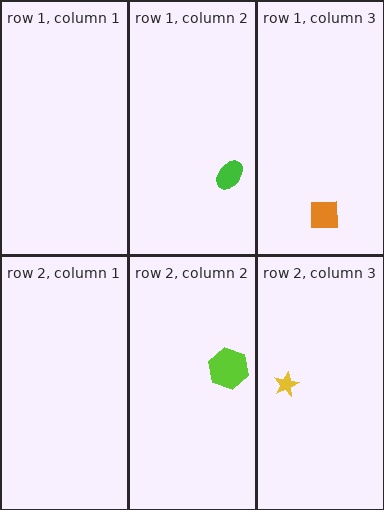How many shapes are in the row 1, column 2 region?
1.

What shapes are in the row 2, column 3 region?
The yellow star.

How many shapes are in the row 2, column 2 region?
1.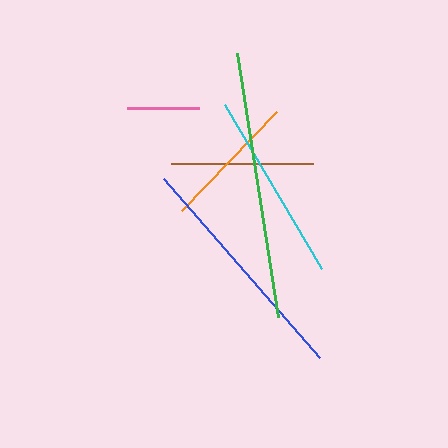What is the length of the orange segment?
The orange segment is approximately 136 pixels long.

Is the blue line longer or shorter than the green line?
The green line is longer than the blue line.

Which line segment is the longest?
The green line is the longest at approximately 267 pixels.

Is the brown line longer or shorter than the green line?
The green line is longer than the brown line.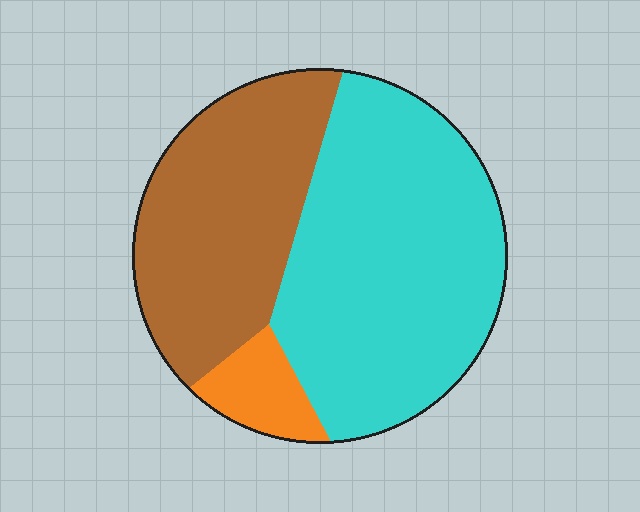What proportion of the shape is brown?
Brown takes up about three eighths (3/8) of the shape.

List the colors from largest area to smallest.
From largest to smallest: cyan, brown, orange.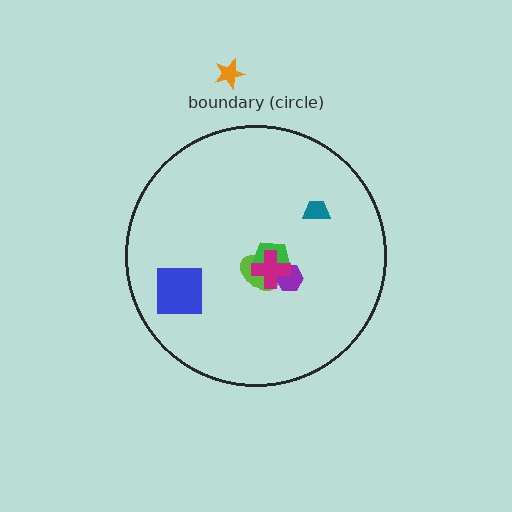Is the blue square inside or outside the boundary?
Inside.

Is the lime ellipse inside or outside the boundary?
Inside.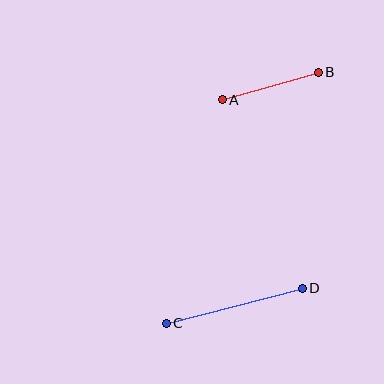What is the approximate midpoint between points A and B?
The midpoint is at approximately (270, 86) pixels.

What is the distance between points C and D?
The distance is approximately 140 pixels.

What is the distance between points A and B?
The distance is approximately 100 pixels.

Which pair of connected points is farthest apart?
Points C and D are farthest apart.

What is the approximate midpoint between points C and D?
The midpoint is at approximately (234, 306) pixels.